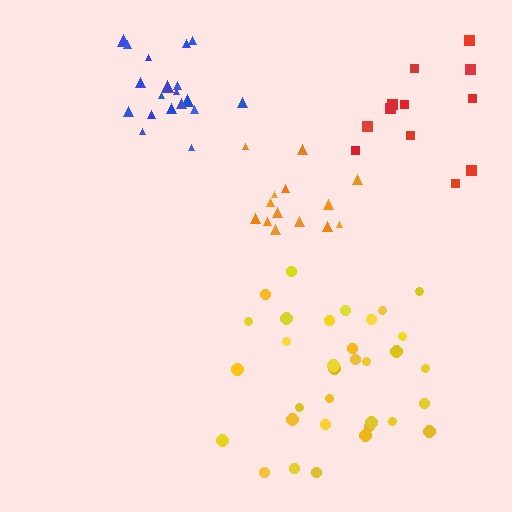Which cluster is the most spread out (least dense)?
Red.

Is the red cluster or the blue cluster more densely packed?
Blue.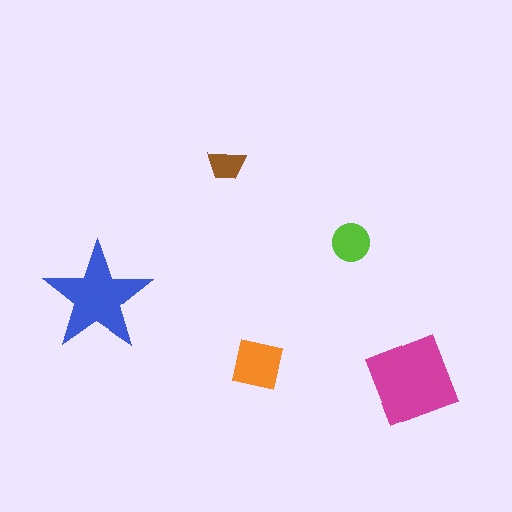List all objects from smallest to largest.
The brown trapezoid, the lime circle, the orange square, the blue star, the magenta square.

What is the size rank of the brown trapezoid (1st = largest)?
5th.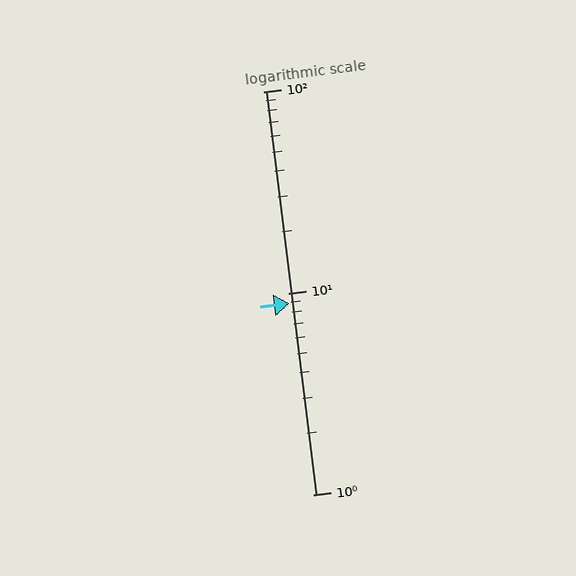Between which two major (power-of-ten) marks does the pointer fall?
The pointer is between 1 and 10.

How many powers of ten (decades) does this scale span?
The scale spans 2 decades, from 1 to 100.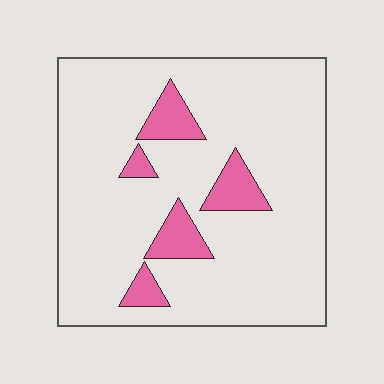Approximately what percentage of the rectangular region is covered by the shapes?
Approximately 10%.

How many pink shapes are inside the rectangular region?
5.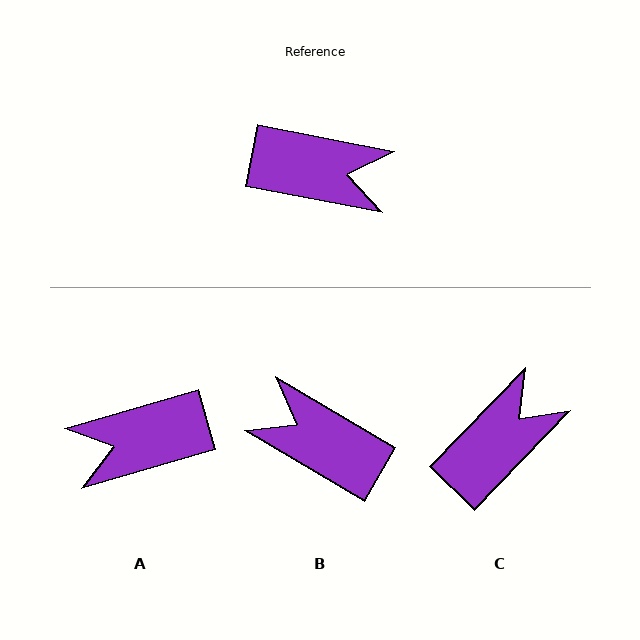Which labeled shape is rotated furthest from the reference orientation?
B, about 160 degrees away.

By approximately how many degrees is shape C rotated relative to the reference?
Approximately 57 degrees counter-clockwise.